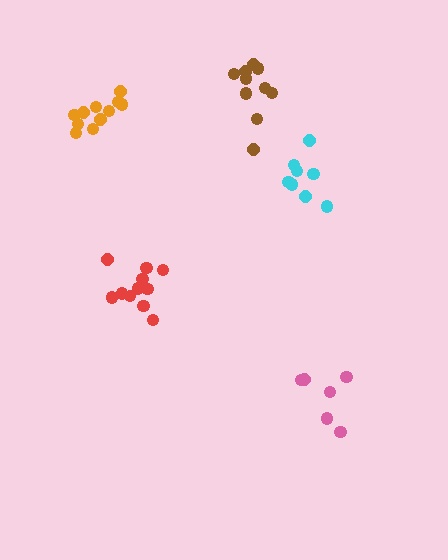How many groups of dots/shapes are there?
There are 5 groups.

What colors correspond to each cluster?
The clusters are colored: orange, red, brown, cyan, pink.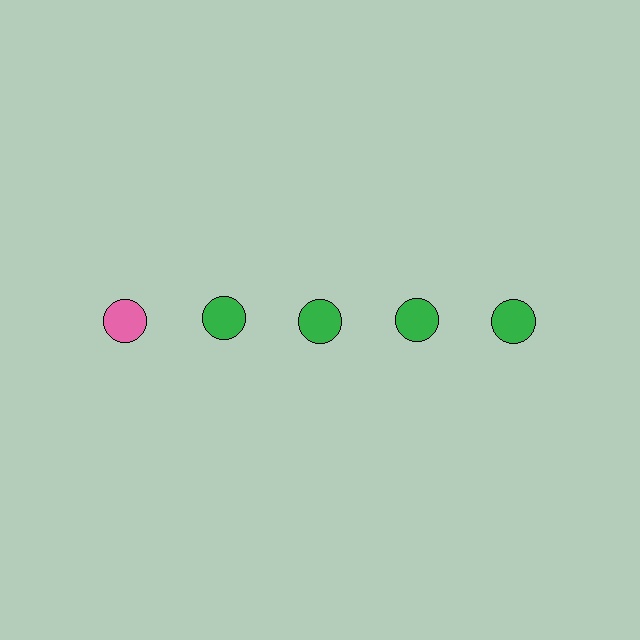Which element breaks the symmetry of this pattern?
The pink circle in the top row, leftmost column breaks the symmetry. All other shapes are green circles.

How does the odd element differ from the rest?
It has a different color: pink instead of green.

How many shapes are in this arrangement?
There are 5 shapes arranged in a grid pattern.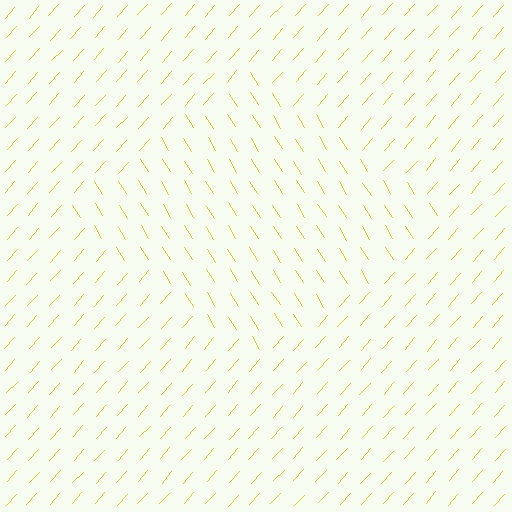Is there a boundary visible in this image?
Yes, there is a texture boundary formed by a change in line orientation.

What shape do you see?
I see a diamond.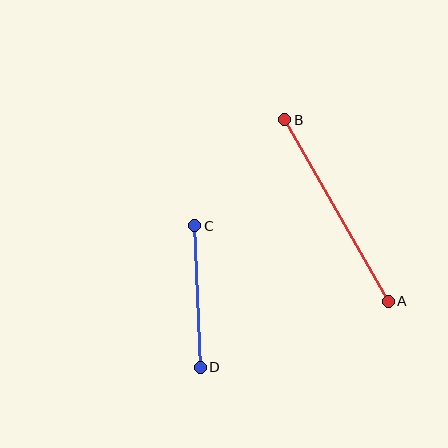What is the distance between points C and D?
The distance is approximately 141 pixels.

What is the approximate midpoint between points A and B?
The midpoint is at approximately (336, 210) pixels.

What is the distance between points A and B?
The distance is approximately 209 pixels.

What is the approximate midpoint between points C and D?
The midpoint is at approximately (198, 296) pixels.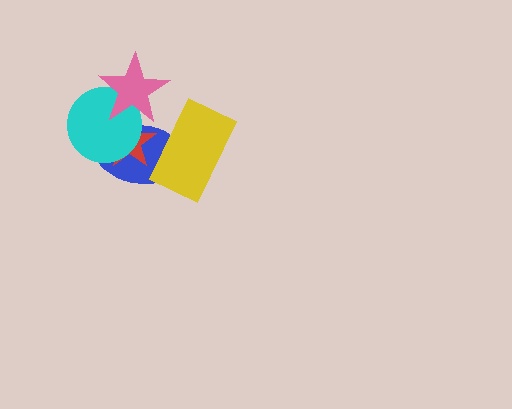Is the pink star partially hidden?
No, no other shape covers it.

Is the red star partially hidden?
Yes, it is partially covered by another shape.